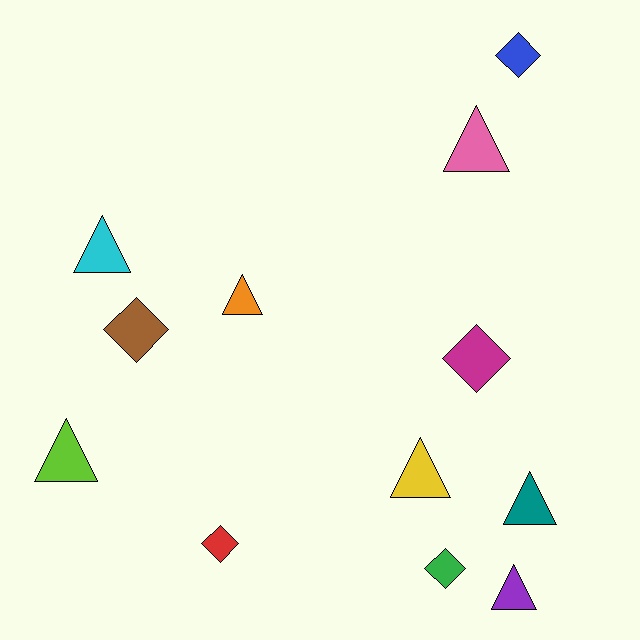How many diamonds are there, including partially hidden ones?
There are 5 diamonds.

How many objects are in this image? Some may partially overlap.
There are 12 objects.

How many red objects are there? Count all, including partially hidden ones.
There is 1 red object.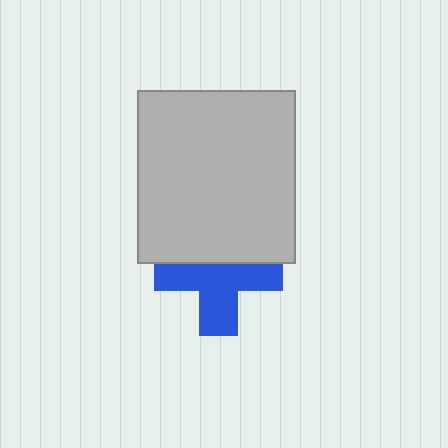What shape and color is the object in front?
The object in front is a light gray rectangle.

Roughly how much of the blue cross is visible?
About half of it is visible (roughly 62%).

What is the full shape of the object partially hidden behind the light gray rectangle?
The partially hidden object is a blue cross.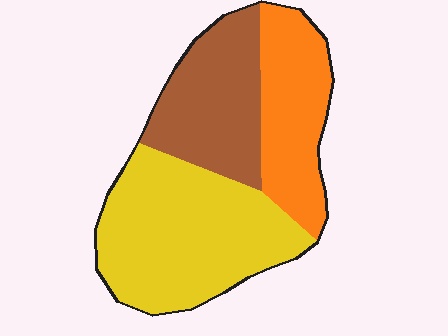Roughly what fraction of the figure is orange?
Orange takes up between a sixth and a third of the figure.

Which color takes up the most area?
Yellow, at roughly 45%.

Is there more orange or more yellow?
Yellow.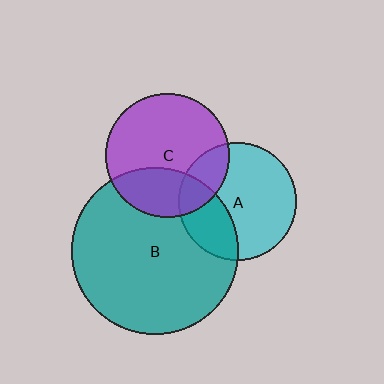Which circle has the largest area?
Circle B (teal).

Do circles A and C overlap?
Yes.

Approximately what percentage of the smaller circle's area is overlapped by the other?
Approximately 20%.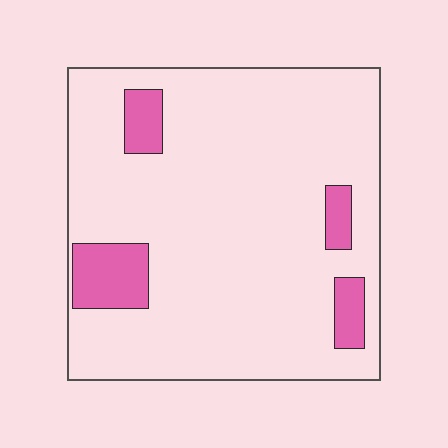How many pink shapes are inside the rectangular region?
4.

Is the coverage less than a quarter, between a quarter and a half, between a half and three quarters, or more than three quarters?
Less than a quarter.